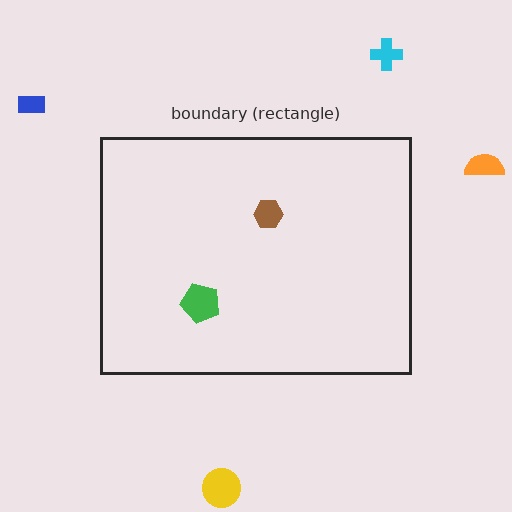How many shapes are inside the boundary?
2 inside, 4 outside.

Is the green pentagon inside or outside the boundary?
Inside.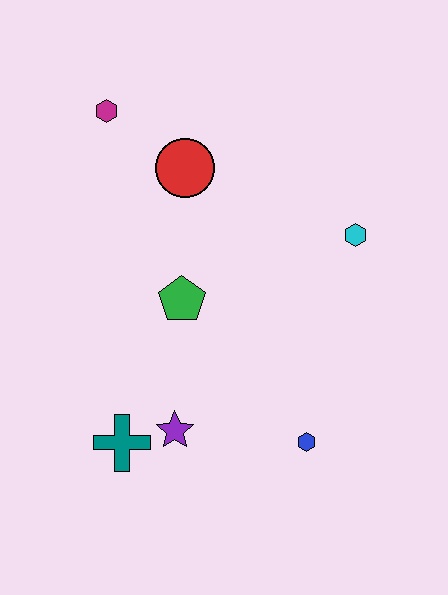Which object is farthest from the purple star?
The magenta hexagon is farthest from the purple star.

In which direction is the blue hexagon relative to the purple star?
The blue hexagon is to the right of the purple star.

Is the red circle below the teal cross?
No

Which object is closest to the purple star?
The teal cross is closest to the purple star.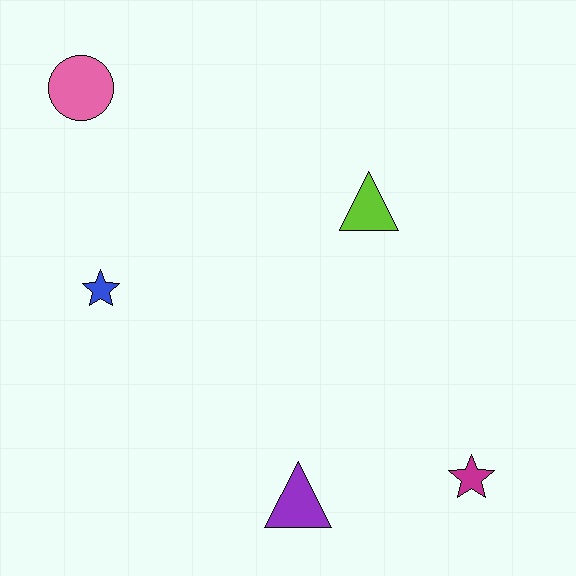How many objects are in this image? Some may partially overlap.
There are 5 objects.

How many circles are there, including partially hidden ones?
There is 1 circle.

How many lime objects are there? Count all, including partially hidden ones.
There is 1 lime object.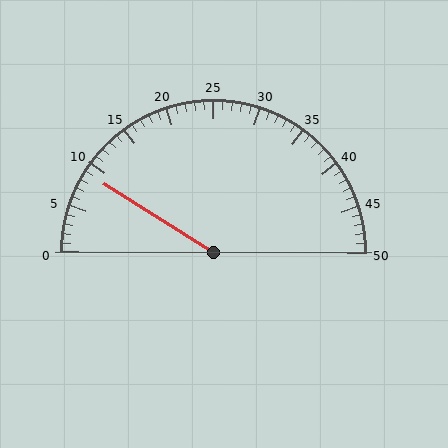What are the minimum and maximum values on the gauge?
The gauge ranges from 0 to 50.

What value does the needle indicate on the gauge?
The needle indicates approximately 9.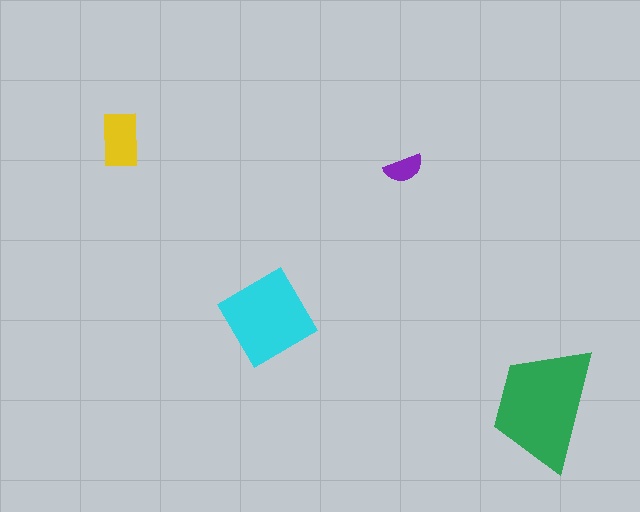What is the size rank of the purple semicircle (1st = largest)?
4th.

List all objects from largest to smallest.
The green trapezoid, the cyan diamond, the yellow rectangle, the purple semicircle.